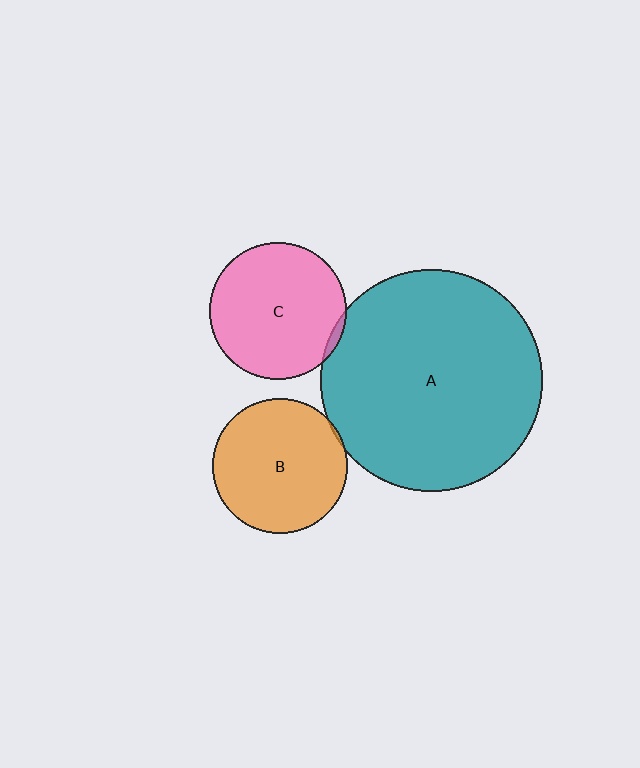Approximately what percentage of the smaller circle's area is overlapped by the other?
Approximately 5%.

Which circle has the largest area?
Circle A (teal).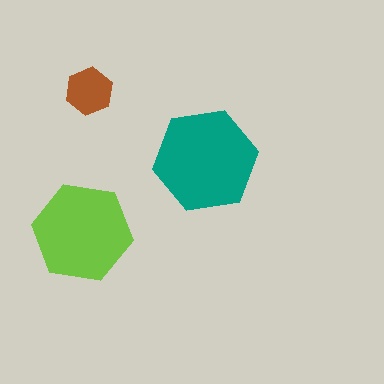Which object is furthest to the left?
The lime hexagon is leftmost.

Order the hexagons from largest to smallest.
the teal one, the lime one, the brown one.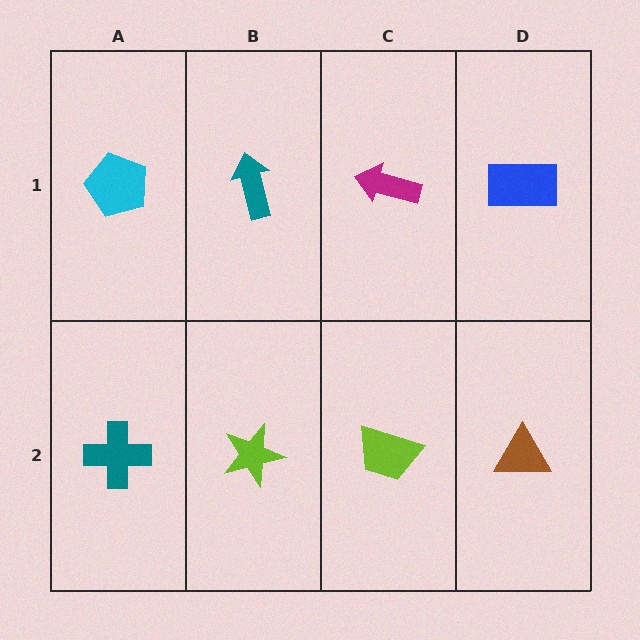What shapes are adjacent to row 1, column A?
A teal cross (row 2, column A), a teal arrow (row 1, column B).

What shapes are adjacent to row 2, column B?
A teal arrow (row 1, column B), a teal cross (row 2, column A), a lime trapezoid (row 2, column C).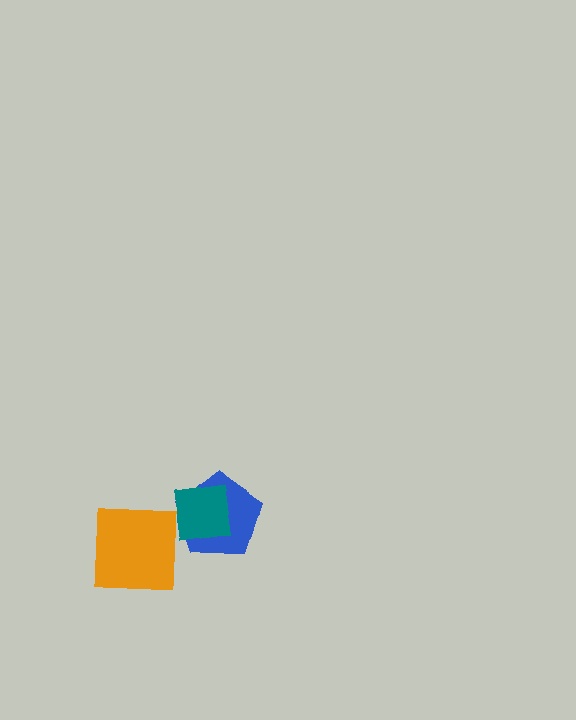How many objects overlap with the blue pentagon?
1 object overlaps with the blue pentagon.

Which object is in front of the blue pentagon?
The teal square is in front of the blue pentagon.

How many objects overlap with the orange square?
0 objects overlap with the orange square.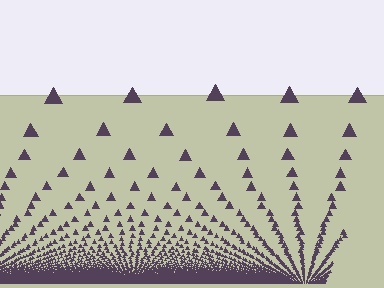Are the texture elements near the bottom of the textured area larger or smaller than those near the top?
Smaller. The gradient is inverted — elements near the bottom are smaller and denser.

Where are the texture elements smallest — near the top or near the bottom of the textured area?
Near the bottom.